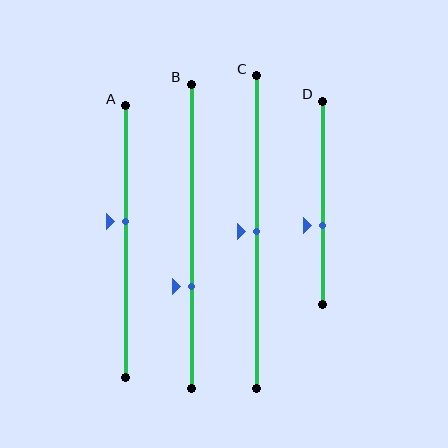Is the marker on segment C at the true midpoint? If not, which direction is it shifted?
Yes, the marker on segment C is at the true midpoint.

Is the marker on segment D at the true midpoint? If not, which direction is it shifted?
No, the marker on segment D is shifted downward by about 11% of the segment length.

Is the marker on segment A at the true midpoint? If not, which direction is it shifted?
No, the marker on segment A is shifted upward by about 7% of the segment length.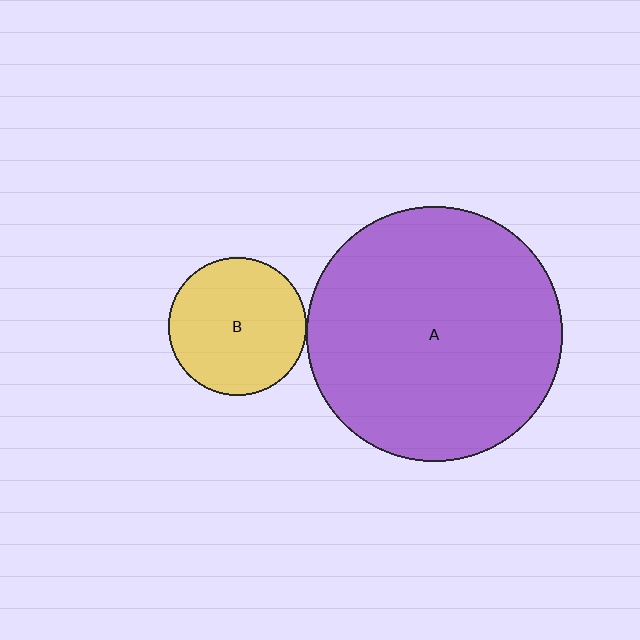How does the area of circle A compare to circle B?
Approximately 3.4 times.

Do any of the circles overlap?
No, none of the circles overlap.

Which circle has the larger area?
Circle A (purple).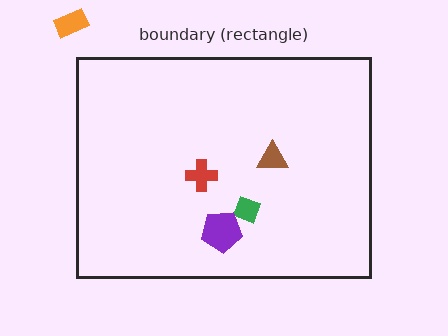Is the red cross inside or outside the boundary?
Inside.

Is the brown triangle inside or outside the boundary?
Inside.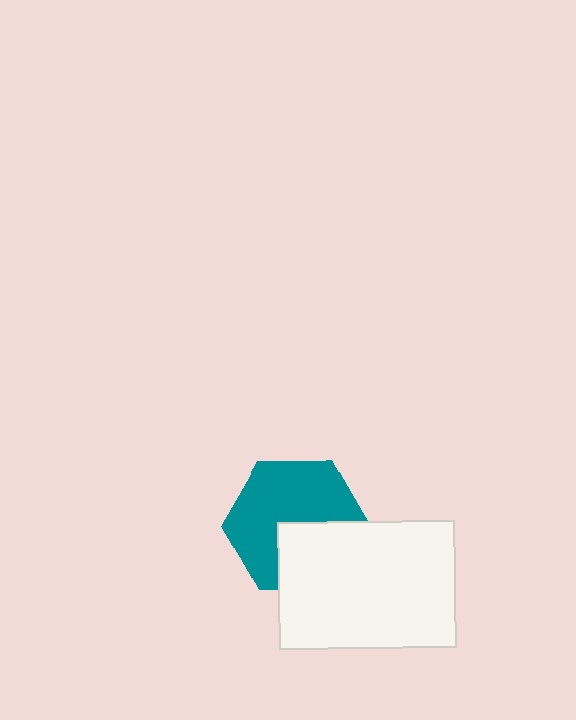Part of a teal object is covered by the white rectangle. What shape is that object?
It is a hexagon.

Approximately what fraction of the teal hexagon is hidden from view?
Roughly 36% of the teal hexagon is hidden behind the white rectangle.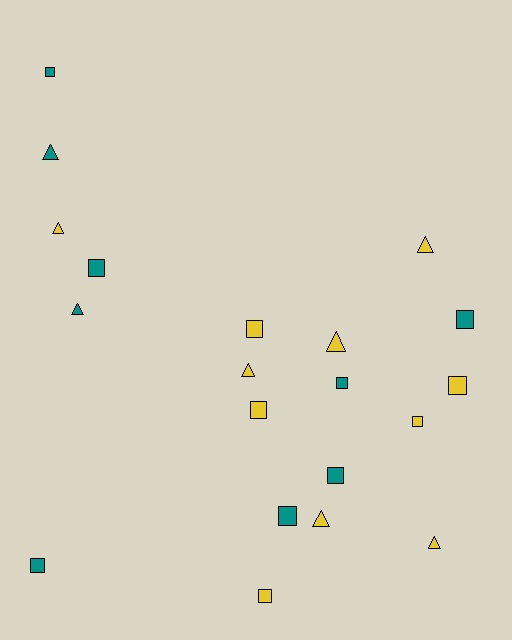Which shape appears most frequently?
Square, with 12 objects.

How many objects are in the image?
There are 20 objects.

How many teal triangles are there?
There are 2 teal triangles.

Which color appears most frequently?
Yellow, with 11 objects.